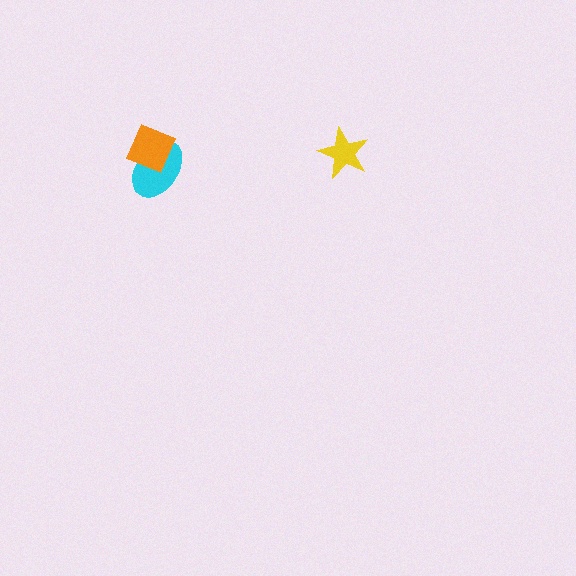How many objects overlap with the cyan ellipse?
1 object overlaps with the cyan ellipse.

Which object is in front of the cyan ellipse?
The orange diamond is in front of the cyan ellipse.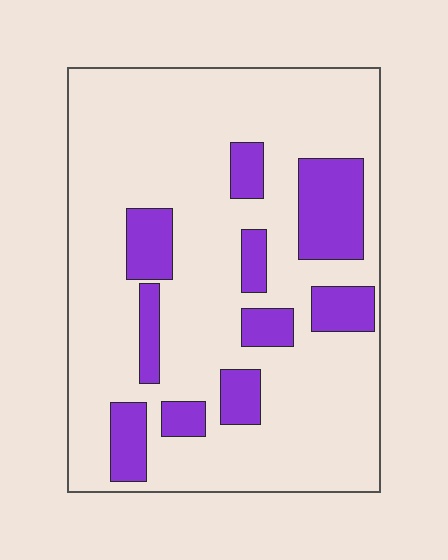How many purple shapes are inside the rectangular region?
10.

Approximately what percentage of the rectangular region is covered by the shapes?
Approximately 20%.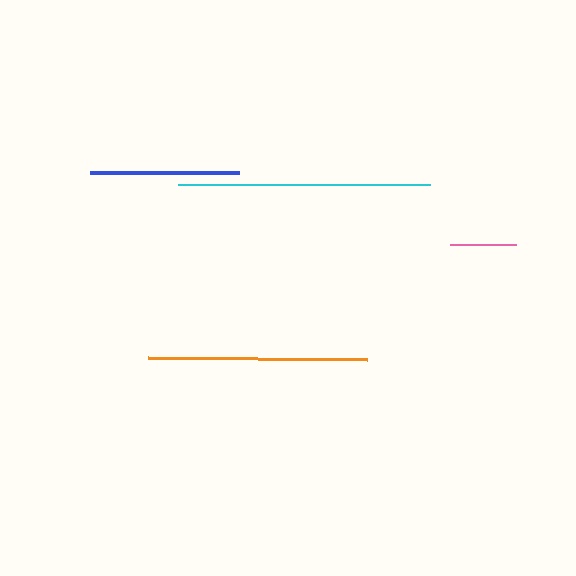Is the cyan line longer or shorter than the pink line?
The cyan line is longer than the pink line.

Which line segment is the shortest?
The pink line is the shortest at approximately 66 pixels.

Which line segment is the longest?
The cyan line is the longest at approximately 253 pixels.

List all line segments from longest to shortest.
From longest to shortest: cyan, orange, blue, pink.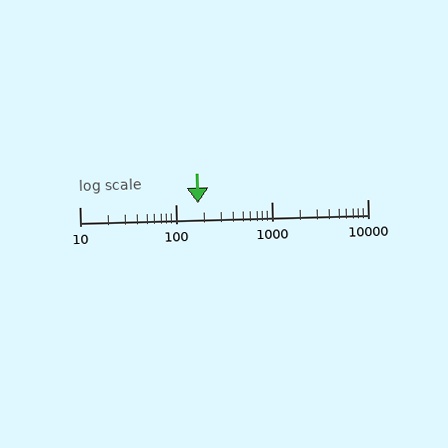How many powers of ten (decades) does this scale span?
The scale spans 3 decades, from 10 to 10000.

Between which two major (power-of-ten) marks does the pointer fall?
The pointer is between 100 and 1000.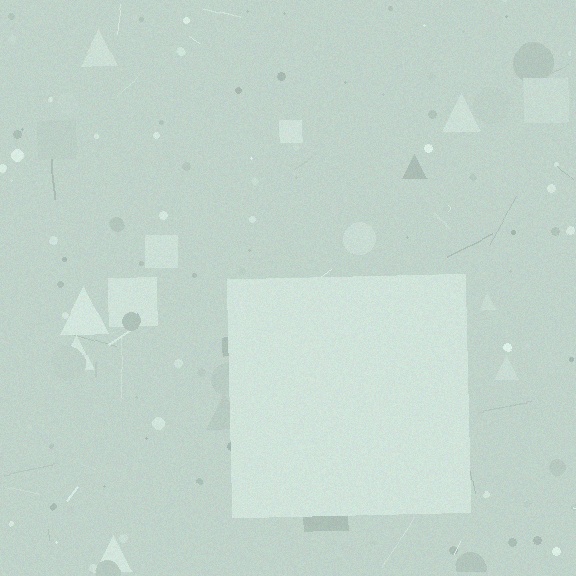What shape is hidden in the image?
A square is hidden in the image.